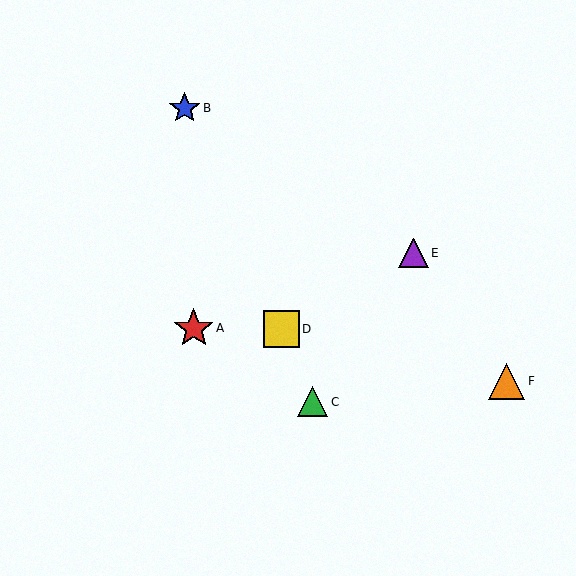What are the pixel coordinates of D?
Object D is at (281, 329).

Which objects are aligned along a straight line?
Objects B, C, D are aligned along a straight line.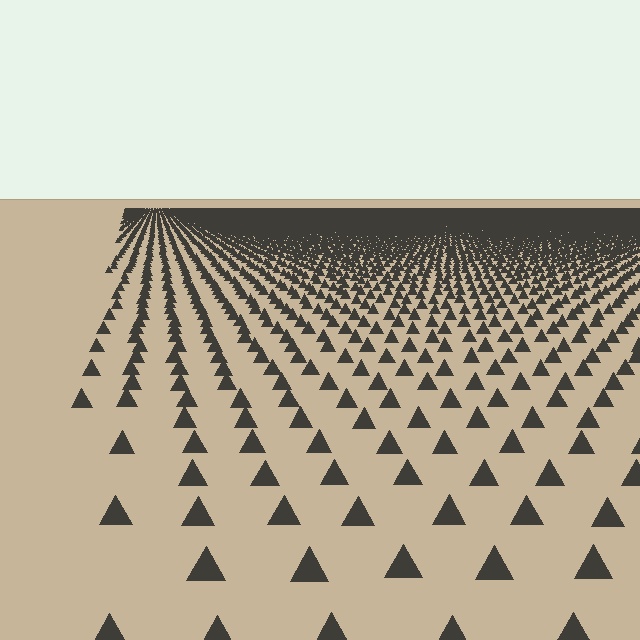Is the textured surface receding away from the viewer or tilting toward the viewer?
The surface is receding away from the viewer. Texture elements get smaller and denser toward the top.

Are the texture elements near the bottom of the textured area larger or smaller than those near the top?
Larger. Near the bottom, elements are closer to the viewer and appear at a bigger on-screen size.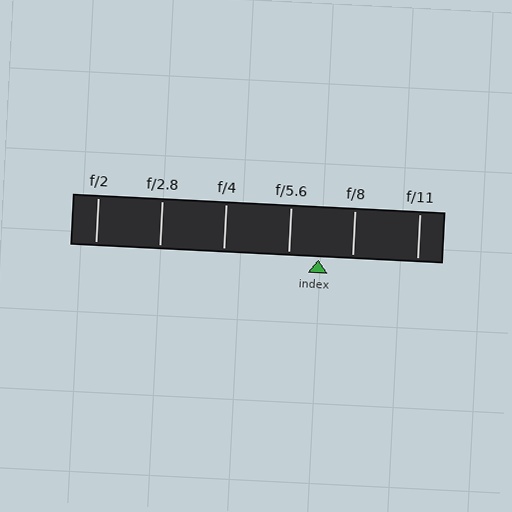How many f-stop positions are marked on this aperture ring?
There are 6 f-stop positions marked.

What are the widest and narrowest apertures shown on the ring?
The widest aperture shown is f/2 and the narrowest is f/11.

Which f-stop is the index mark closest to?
The index mark is closest to f/5.6.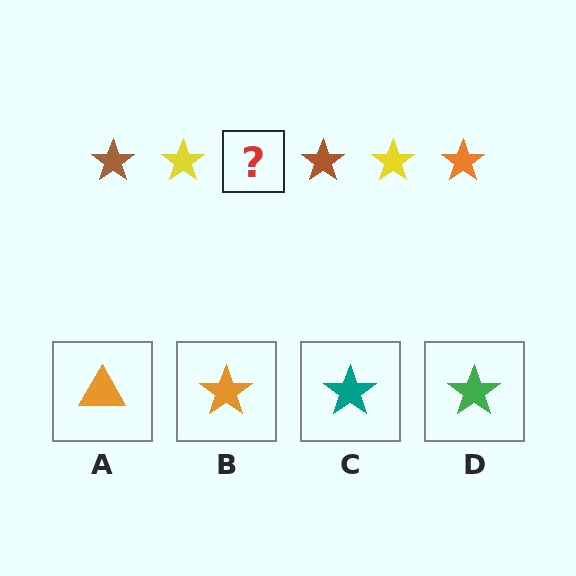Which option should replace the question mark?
Option B.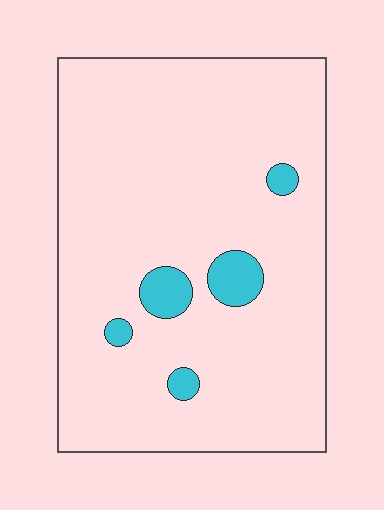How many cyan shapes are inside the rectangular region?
5.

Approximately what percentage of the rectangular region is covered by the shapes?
Approximately 5%.